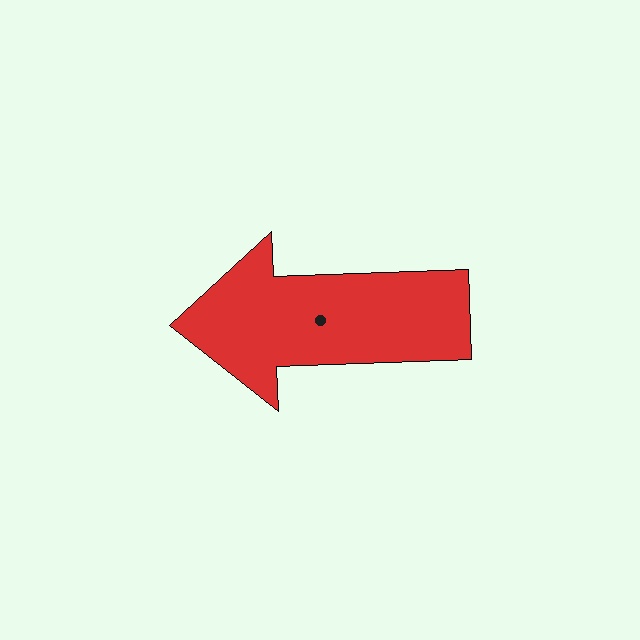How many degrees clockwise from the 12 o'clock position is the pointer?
Approximately 268 degrees.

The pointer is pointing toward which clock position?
Roughly 9 o'clock.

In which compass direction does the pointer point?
West.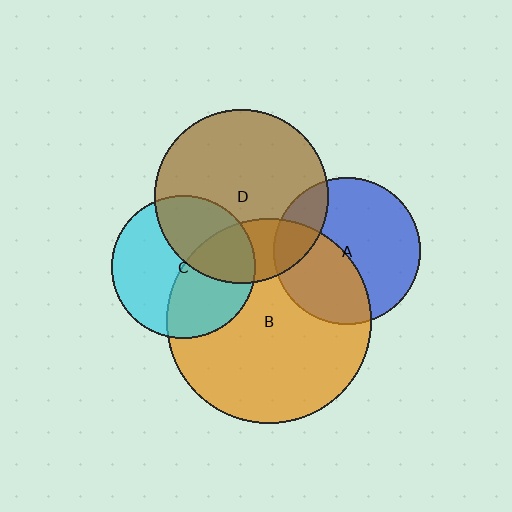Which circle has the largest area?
Circle B (orange).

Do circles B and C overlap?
Yes.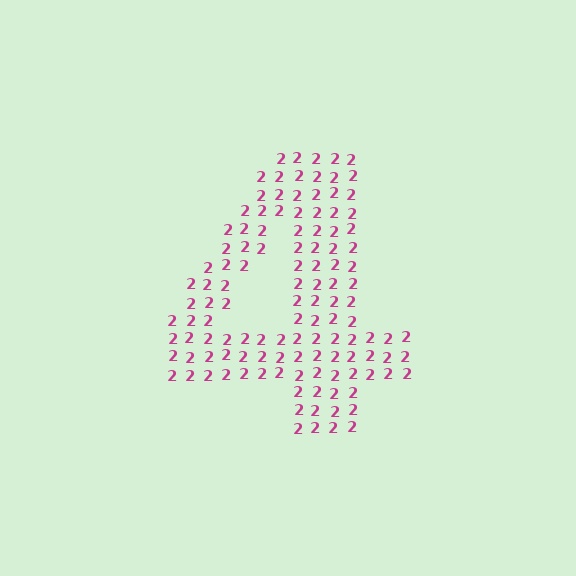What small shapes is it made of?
It is made of small digit 2's.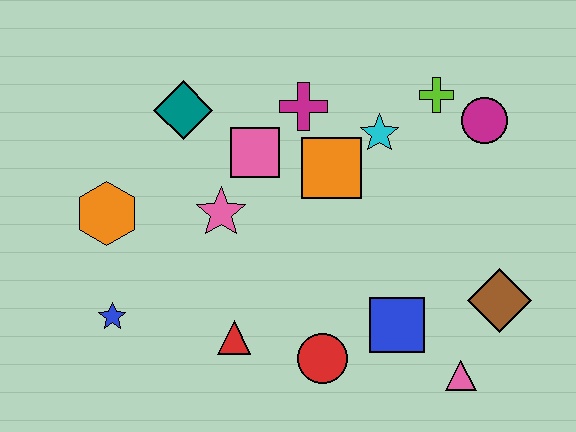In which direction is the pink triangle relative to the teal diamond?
The pink triangle is to the right of the teal diamond.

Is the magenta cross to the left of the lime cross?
Yes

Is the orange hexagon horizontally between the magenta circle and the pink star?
No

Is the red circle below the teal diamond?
Yes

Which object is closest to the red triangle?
The red circle is closest to the red triangle.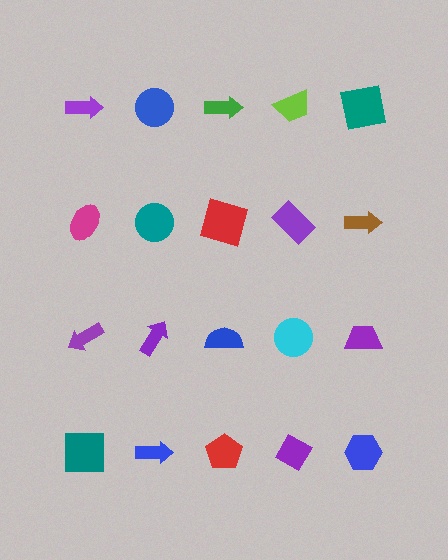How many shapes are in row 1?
5 shapes.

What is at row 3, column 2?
A purple arrow.